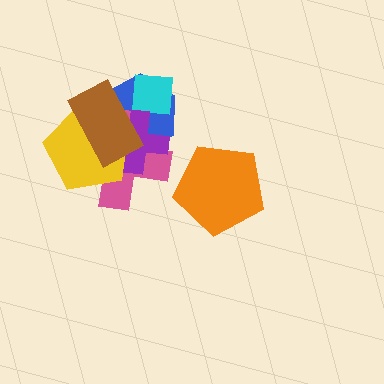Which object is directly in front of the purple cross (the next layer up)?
The yellow pentagon is directly in front of the purple cross.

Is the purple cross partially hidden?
Yes, it is partially covered by another shape.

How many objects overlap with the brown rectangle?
5 objects overlap with the brown rectangle.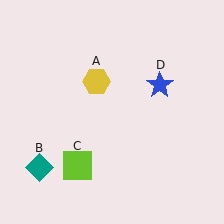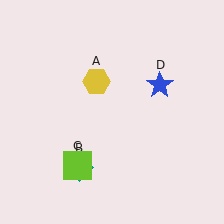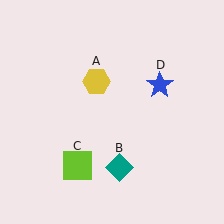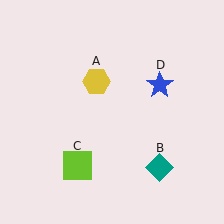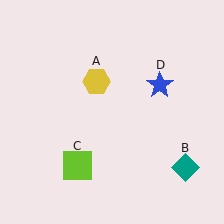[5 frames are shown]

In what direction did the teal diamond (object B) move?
The teal diamond (object B) moved right.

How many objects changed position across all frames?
1 object changed position: teal diamond (object B).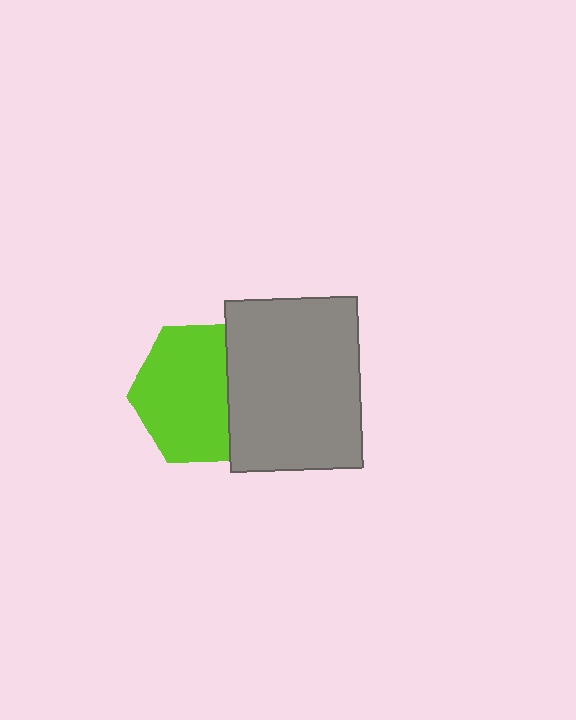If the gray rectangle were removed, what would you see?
You would see the complete lime hexagon.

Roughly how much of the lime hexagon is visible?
Most of it is visible (roughly 69%).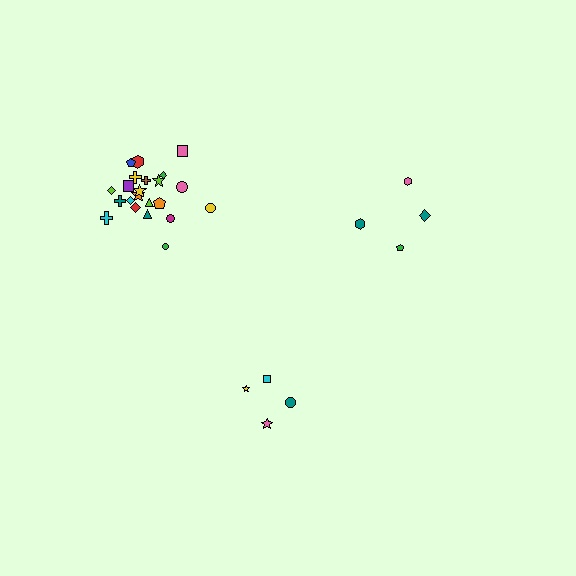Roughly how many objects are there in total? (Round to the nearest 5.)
Roughly 30 objects in total.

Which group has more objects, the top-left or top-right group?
The top-left group.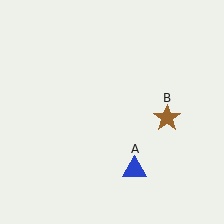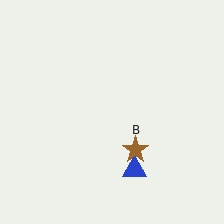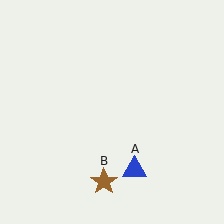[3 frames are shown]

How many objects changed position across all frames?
1 object changed position: brown star (object B).